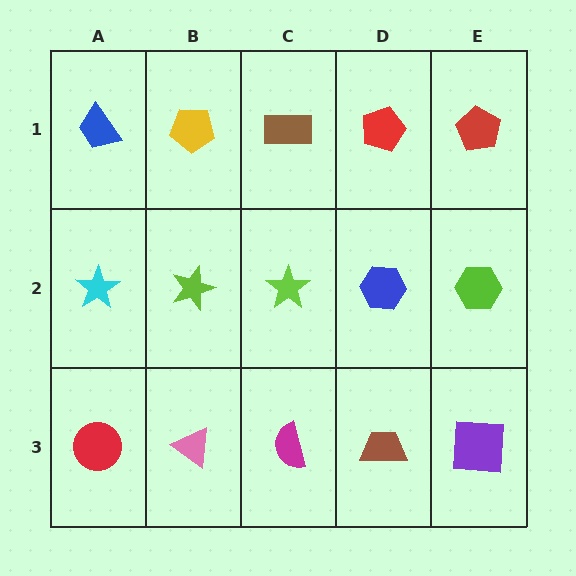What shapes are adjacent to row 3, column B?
A lime star (row 2, column B), a red circle (row 3, column A), a magenta semicircle (row 3, column C).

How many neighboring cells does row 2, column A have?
3.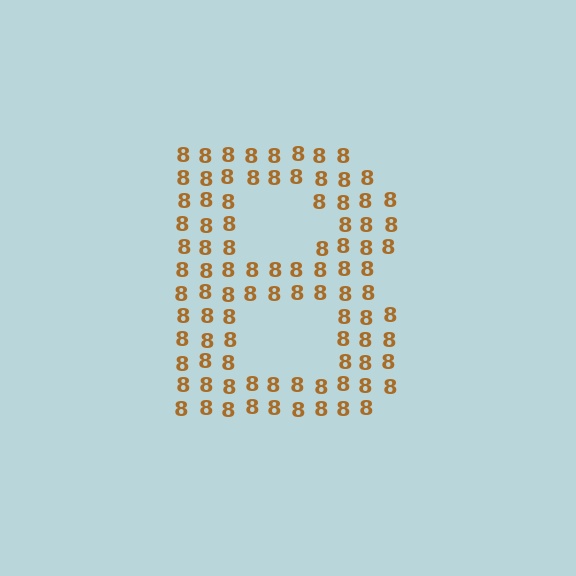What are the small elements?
The small elements are digit 8's.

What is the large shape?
The large shape is the letter B.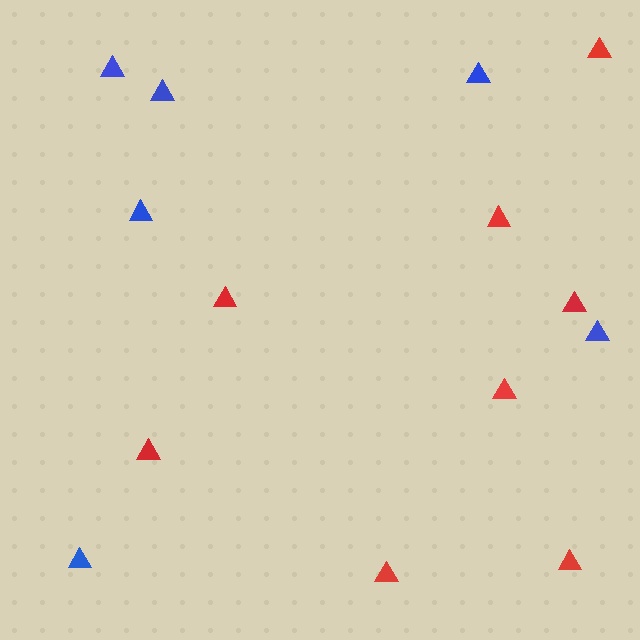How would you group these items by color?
There are 2 groups: one group of blue triangles (6) and one group of red triangles (8).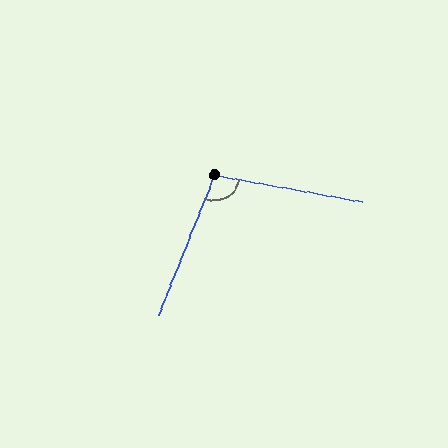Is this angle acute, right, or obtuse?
It is obtuse.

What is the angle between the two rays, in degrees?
Approximately 101 degrees.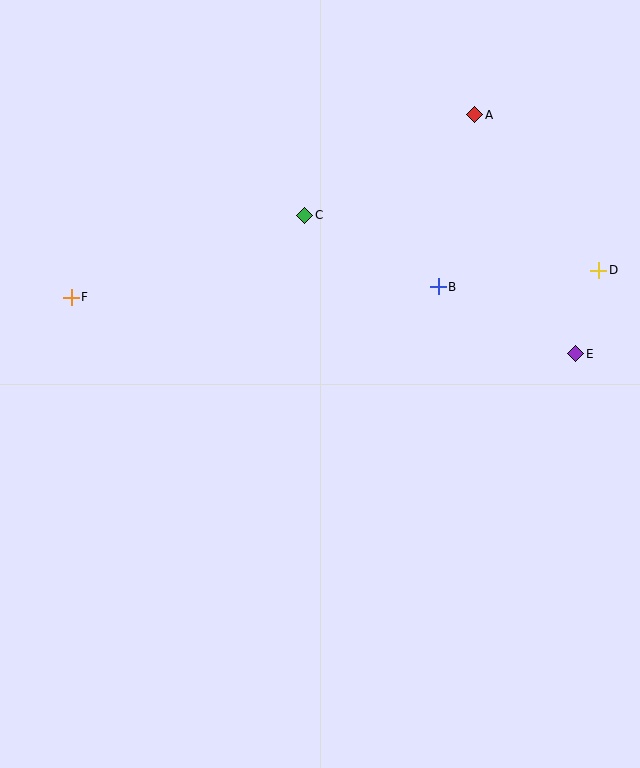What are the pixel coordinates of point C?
Point C is at (305, 215).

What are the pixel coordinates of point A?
Point A is at (475, 115).